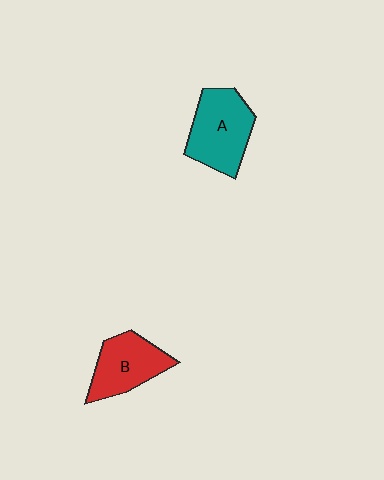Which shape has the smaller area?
Shape B (red).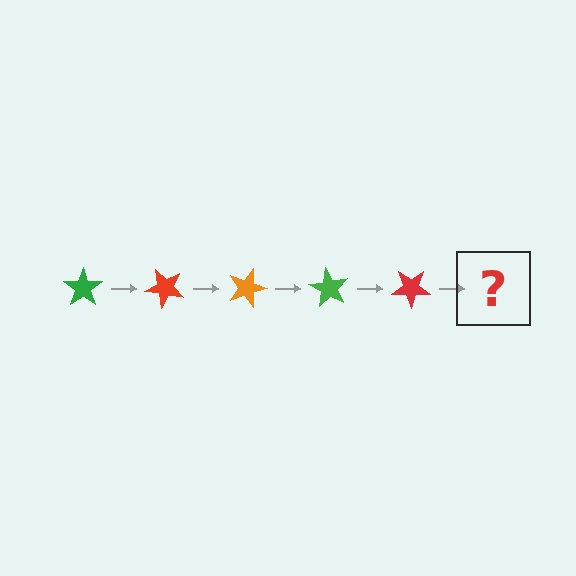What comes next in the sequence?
The next element should be an orange star, rotated 225 degrees from the start.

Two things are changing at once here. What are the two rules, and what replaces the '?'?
The two rules are that it rotates 45 degrees each step and the color cycles through green, red, and orange. The '?' should be an orange star, rotated 225 degrees from the start.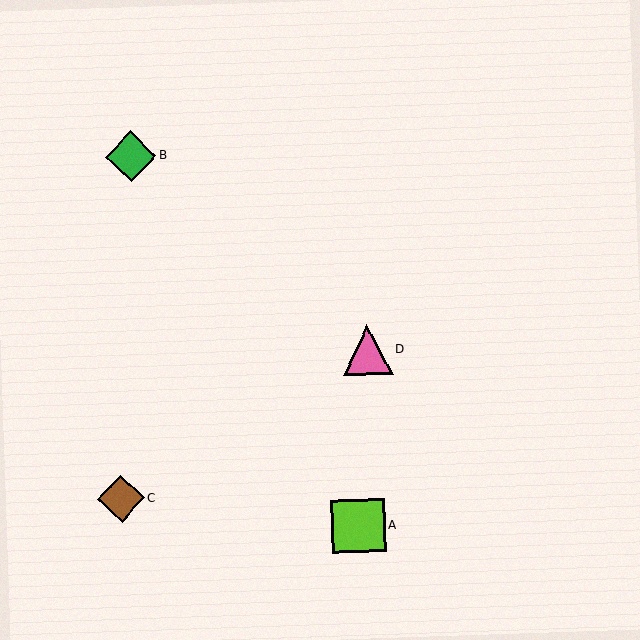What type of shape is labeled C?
Shape C is a brown diamond.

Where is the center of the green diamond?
The center of the green diamond is at (131, 156).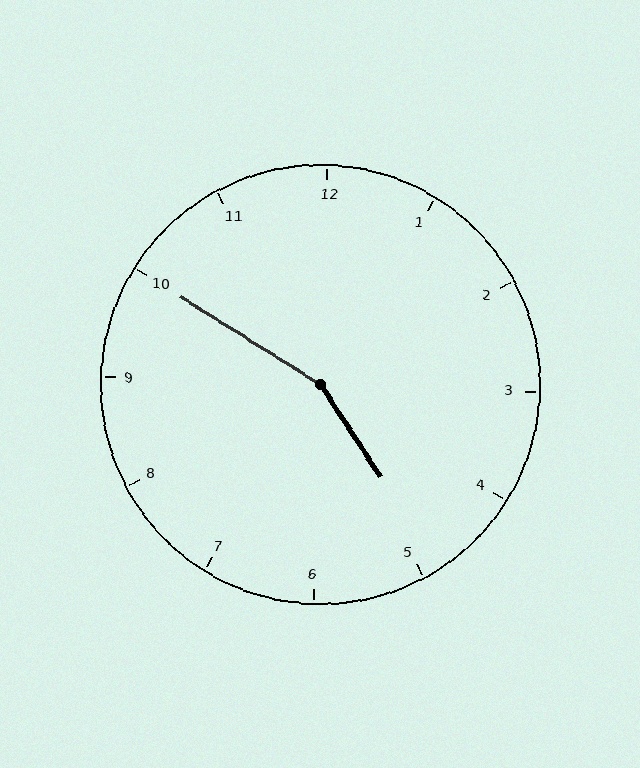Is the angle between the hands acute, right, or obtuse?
It is obtuse.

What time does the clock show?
4:50.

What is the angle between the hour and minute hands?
Approximately 155 degrees.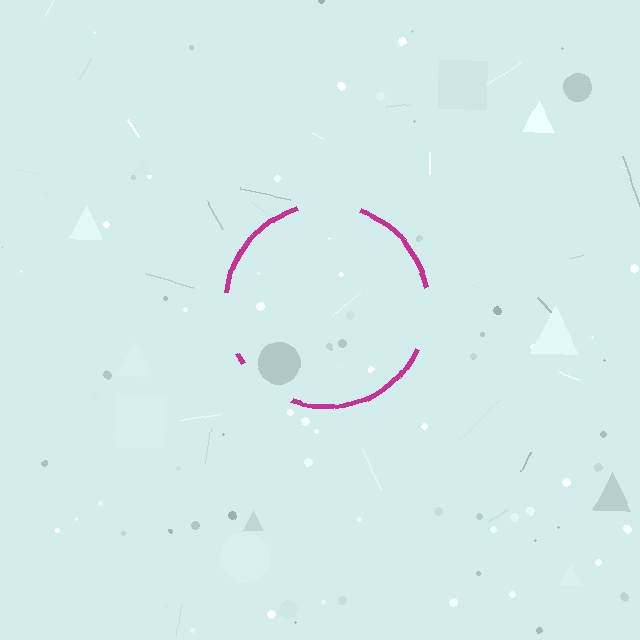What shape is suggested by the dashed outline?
The dashed outline suggests a circle.